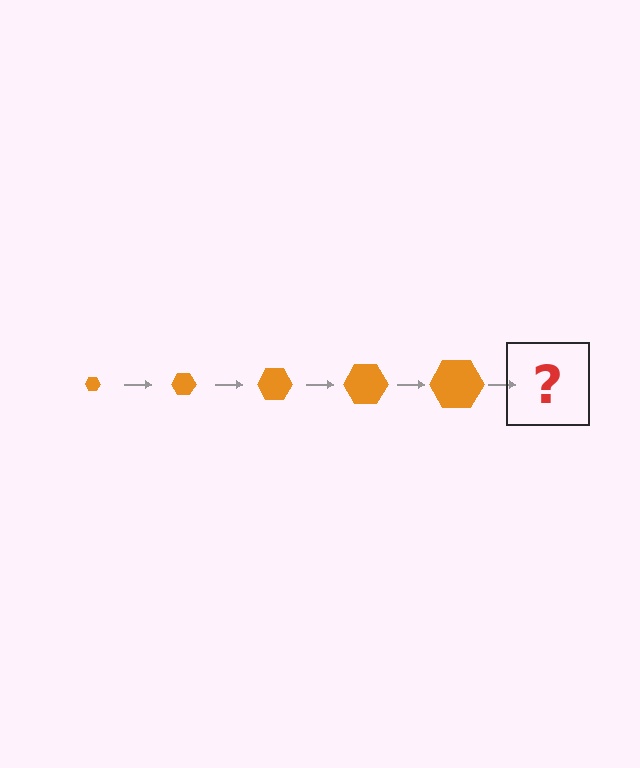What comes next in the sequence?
The next element should be an orange hexagon, larger than the previous one.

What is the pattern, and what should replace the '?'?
The pattern is that the hexagon gets progressively larger each step. The '?' should be an orange hexagon, larger than the previous one.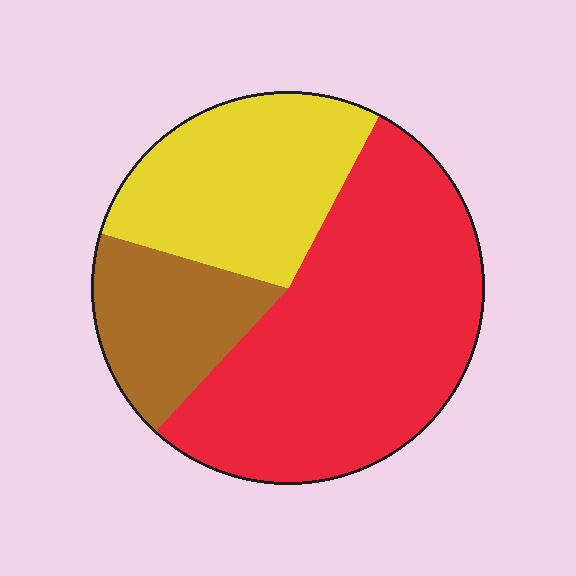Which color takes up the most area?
Red, at roughly 55%.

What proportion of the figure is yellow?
Yellow covers roughly 30% of the figure.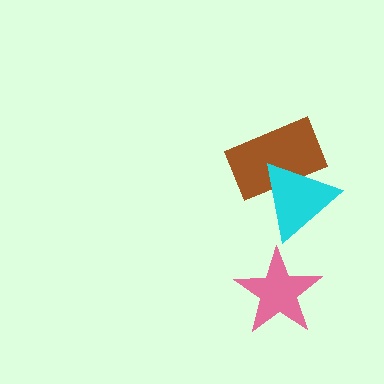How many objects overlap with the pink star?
0 objects overlap with the pink star.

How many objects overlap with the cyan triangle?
1 object overlaps with the cyan triangle.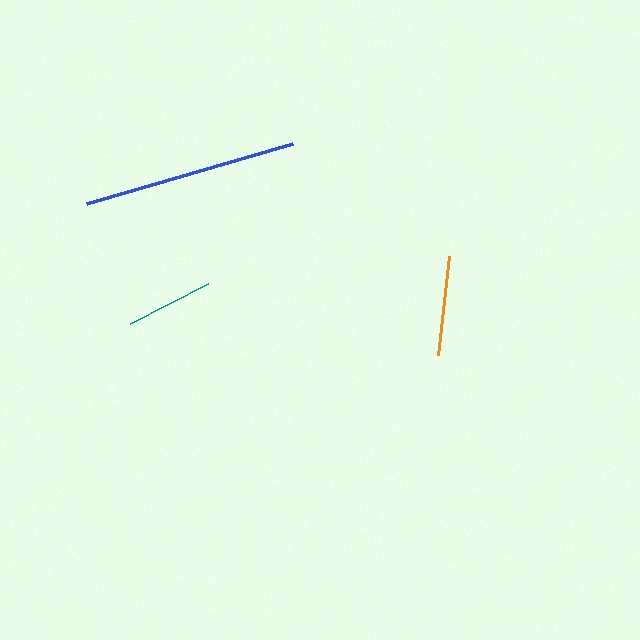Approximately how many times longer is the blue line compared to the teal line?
The blue line is approximately 2.4 times the length of the teal line.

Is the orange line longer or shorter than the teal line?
The orange line is longer than the teal line.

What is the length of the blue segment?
The blue segment is approximately 214 pixels long.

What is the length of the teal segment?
The teal segment is approximately 88 pixels long.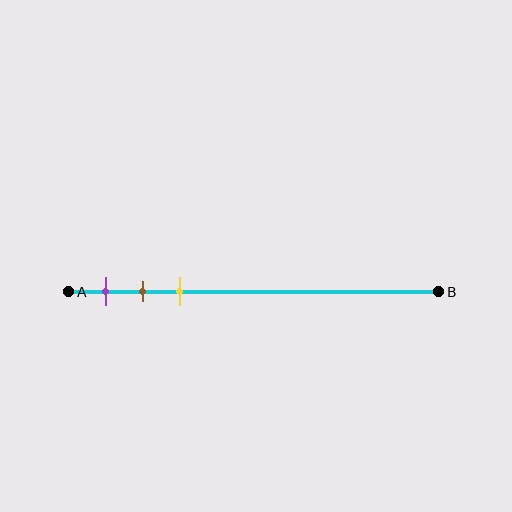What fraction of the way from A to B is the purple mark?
The purple mark is approximately 10% (0.1) of the way from A to B.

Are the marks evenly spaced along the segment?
Yes, the marks are approximately evenly spaced.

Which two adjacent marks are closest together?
The brown and yellow marks are the closest adjacent pair.